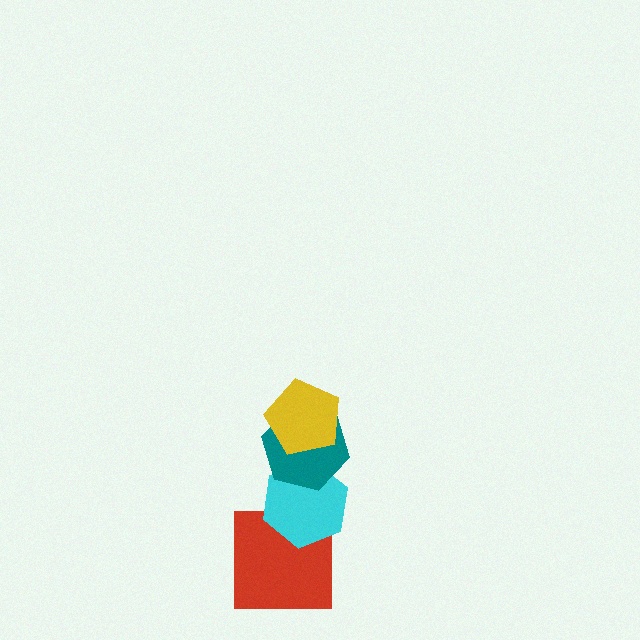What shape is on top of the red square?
The cyan hexagon is on top of the red square.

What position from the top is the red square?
The red square is 4th from the top.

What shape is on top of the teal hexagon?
The yellow pentagon is on top of the teal hexagon.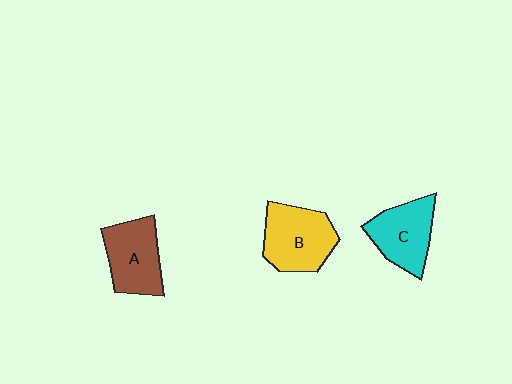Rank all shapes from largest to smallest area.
From largest to smallest: B (yellow), A (brown), C (cyan).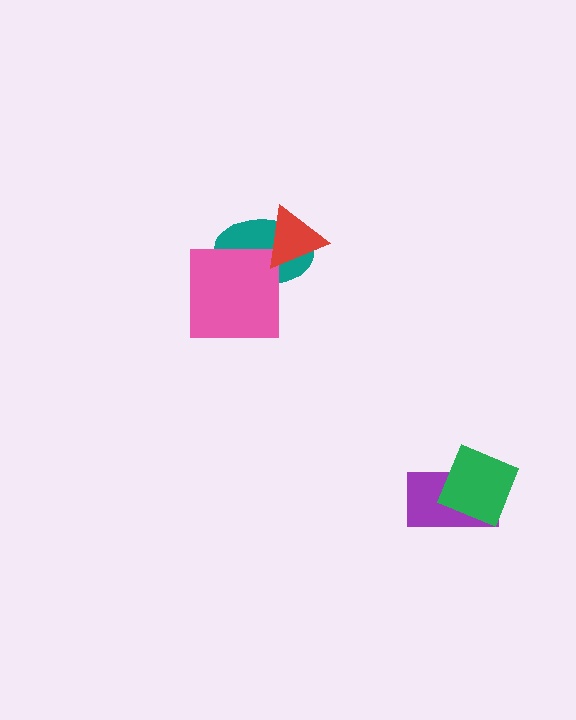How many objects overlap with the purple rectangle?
1 object overlaps with the purple rectangle.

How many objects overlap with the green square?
1 object overlaps with the green square.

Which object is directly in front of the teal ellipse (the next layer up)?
The pink square is directly in front of the teal ellipse.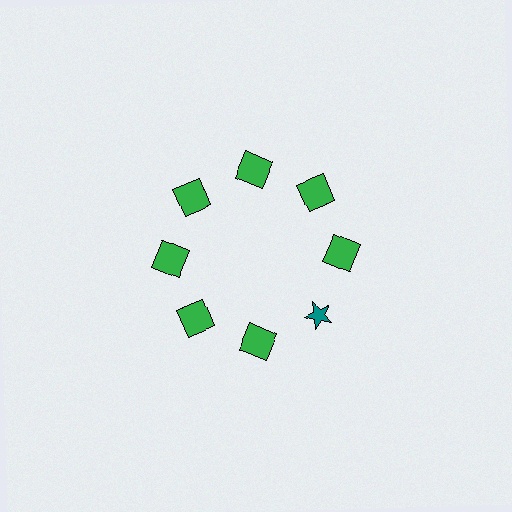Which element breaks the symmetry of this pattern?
The teal star at roughly the 4 o'clock position breaks the symmetry. All other shapes are green squares.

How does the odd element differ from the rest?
It differs in both color (teal instead of green) and shape (star instead of square).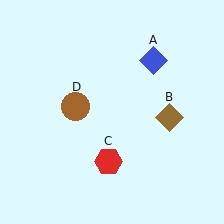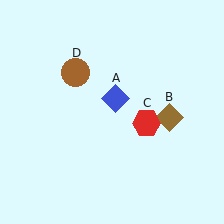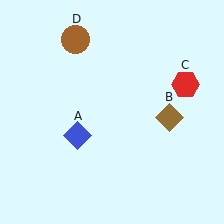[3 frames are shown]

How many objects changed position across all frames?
3 objects changed position: blue diamond (object A), red hexagon (object C), brown circle (object D).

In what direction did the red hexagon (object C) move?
The red hexagon (object C) moved up and to the right.